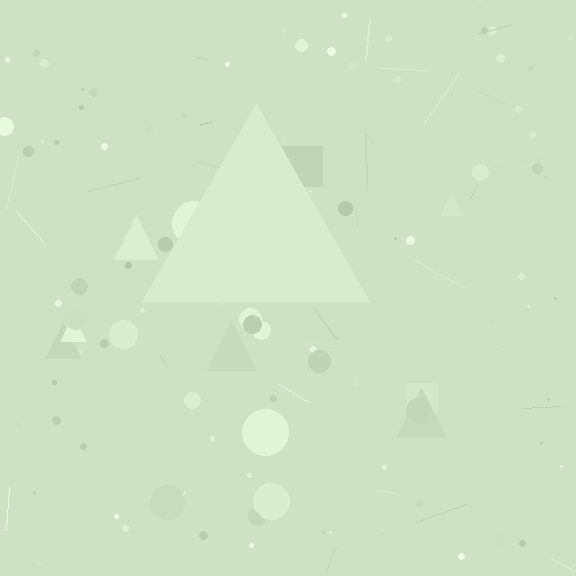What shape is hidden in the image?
A triangle is hidden in the image.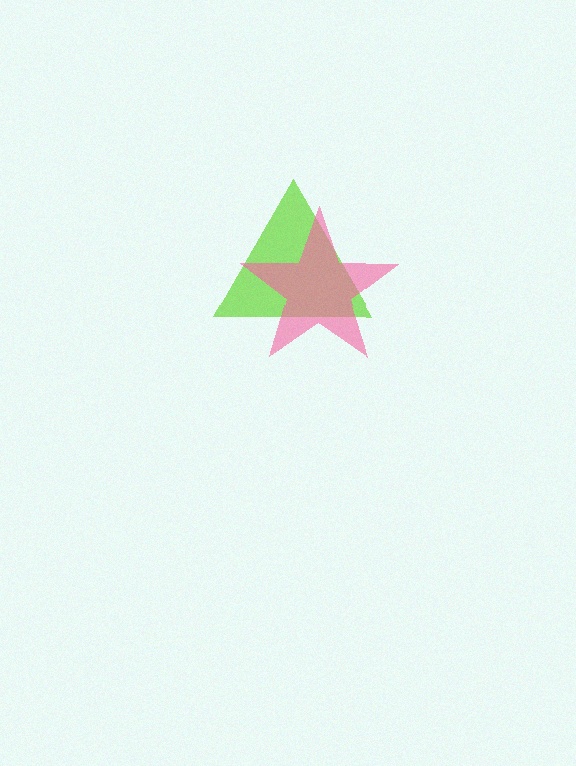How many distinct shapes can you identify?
There are 2 distinct shapes: a lime triangle, a pink star.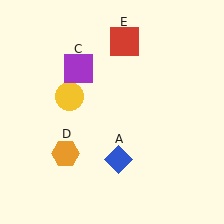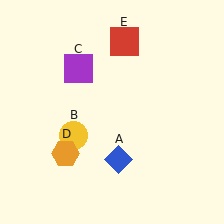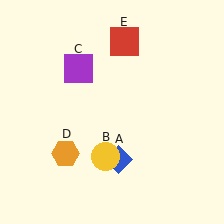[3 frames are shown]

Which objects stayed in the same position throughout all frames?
Blue diamond (object A) and purple square (object C) and orange hexagon (object D) and red square (object E) remained stationary.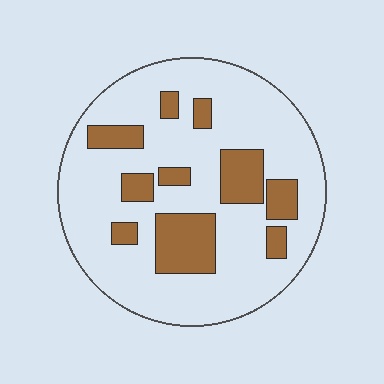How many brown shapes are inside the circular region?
10.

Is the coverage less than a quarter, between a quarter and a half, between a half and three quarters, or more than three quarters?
Less than a quarter.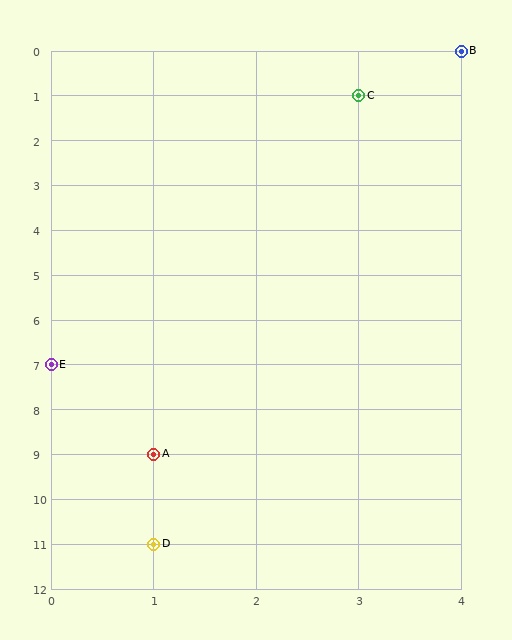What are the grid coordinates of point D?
Point D is at grid coordinates (1, 11).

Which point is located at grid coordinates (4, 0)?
Point B is at (4, 0).